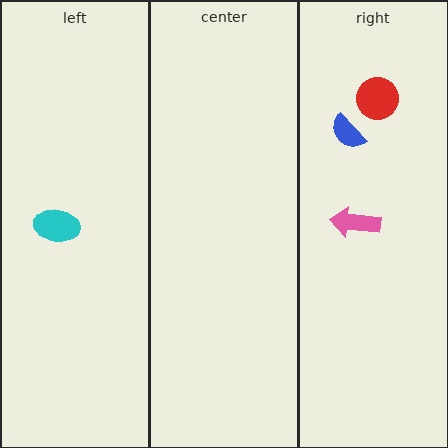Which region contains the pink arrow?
The right region.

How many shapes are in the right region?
3.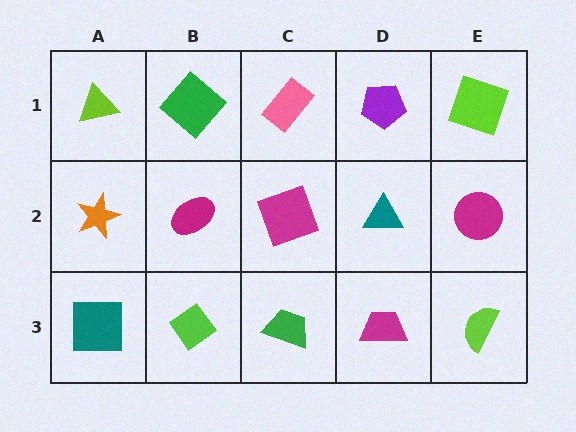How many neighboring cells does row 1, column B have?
3.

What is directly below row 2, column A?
A teal square.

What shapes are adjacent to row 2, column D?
A purple pentagon (row 1, column D), a magenta trapezoid (row 3, column D), a magenta square (row 2, column C), a magenta circle (row 2, column E).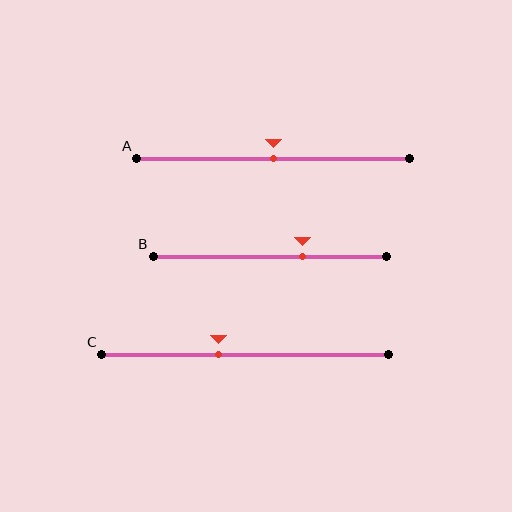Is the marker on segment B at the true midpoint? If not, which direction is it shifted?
No, the marker on segment B is shifted to the right by about 14% of the segment length.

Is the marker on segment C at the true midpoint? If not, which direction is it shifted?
No, the marker on segment C is shifted to the left by about 9% of the segment length.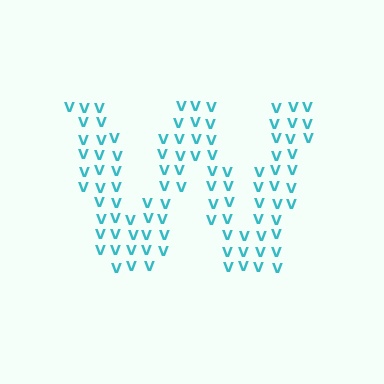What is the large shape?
The large shape is the letter W.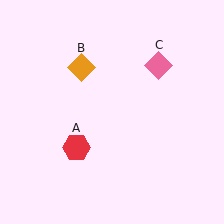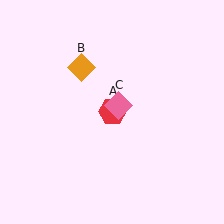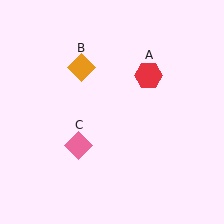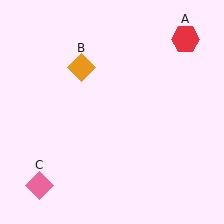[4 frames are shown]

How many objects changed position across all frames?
2 objects changed position: red hexagon (object A), pink diamond (object C).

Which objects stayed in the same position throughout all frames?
Orange diamond (object B) remained stationary.